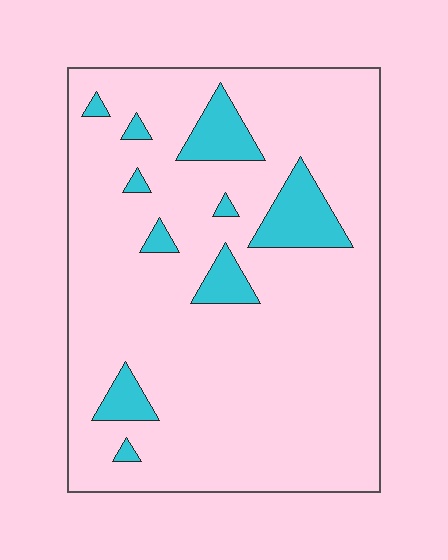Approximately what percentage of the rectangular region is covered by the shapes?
Approximately 10%.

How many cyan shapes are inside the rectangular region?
10.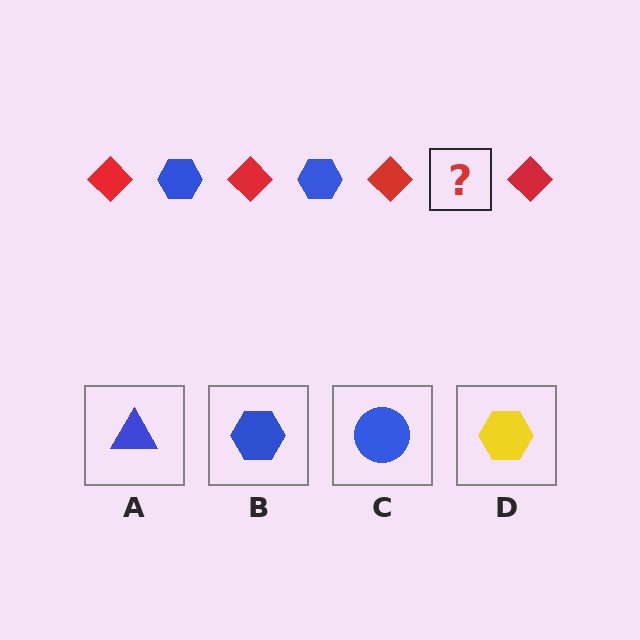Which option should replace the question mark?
Option B.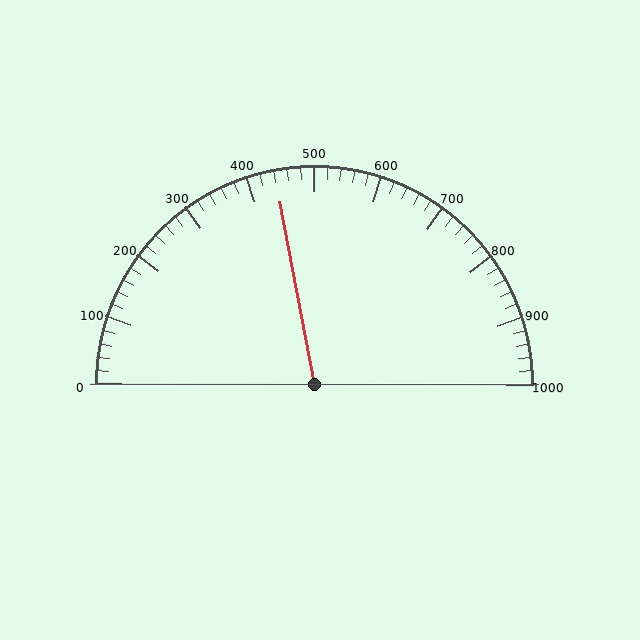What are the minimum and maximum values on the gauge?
The gauge ranges from 0 to 1000.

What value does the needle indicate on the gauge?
The needle indicates approximately 440.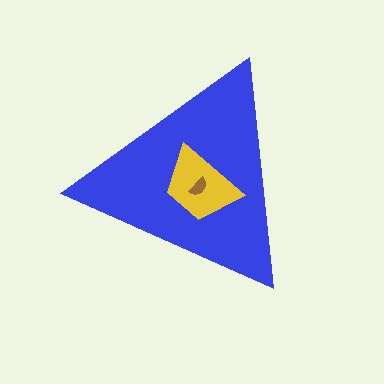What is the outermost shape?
The blue triangle.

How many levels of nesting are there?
3.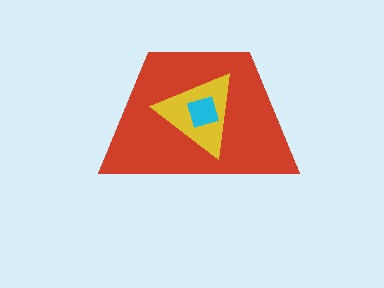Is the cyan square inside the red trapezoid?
Yes.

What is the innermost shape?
The cyan square.